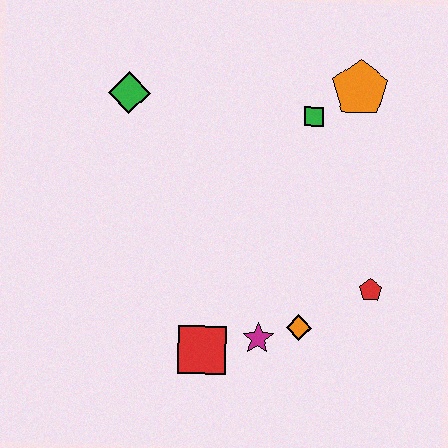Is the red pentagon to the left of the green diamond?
No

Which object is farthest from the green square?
The red square is farthest from the green square.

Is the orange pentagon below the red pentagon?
No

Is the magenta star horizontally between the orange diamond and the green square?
No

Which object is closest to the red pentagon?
The orange diamond is closest to the red pentagon.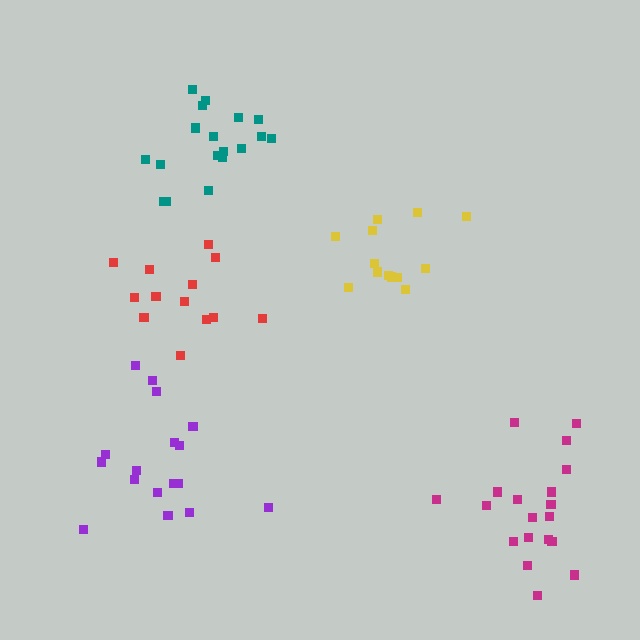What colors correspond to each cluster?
The clusters are colored: yellow, teal, purple, magenta, red.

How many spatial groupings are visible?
There are 5 spatial groupings.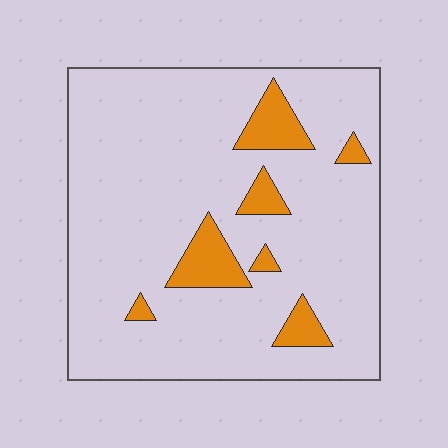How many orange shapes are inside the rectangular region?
7.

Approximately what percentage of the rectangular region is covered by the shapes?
Approximately 10%.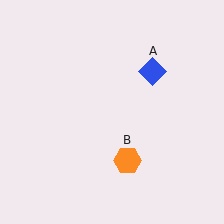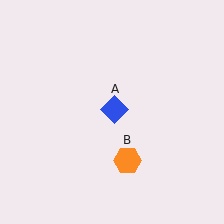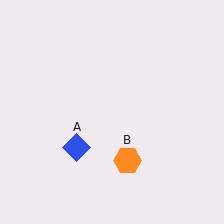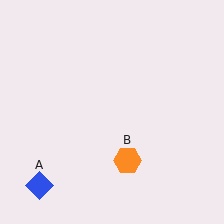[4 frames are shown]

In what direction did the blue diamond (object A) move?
The blue diamond (object A) moved down and to the left.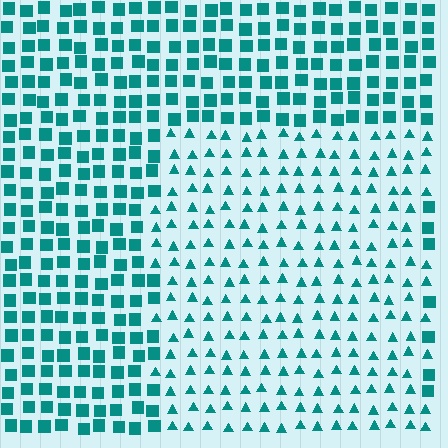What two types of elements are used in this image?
The image uses triangles inside the rectangle region and squares outside it.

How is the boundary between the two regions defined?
The boundary is defined by a change in element shape: triangles inside vs. squares outside. All elements share the same color and spacing.